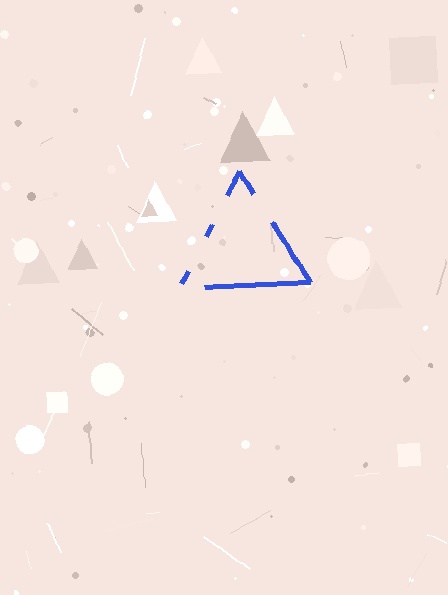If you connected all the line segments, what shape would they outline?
They would outline a triangle.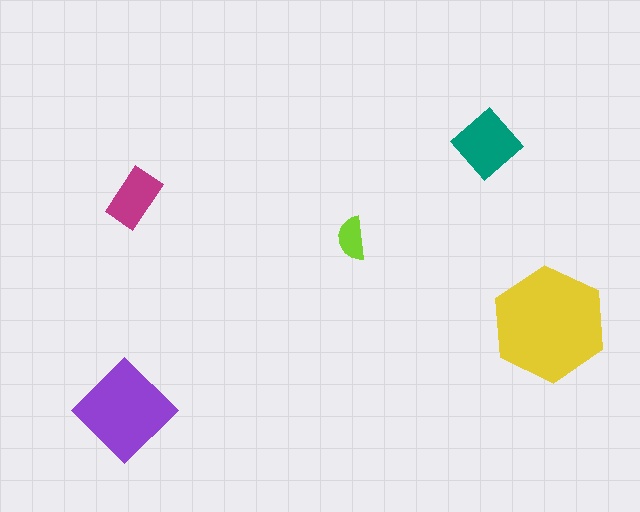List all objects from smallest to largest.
The lime semicircle, the magenta rectangle, the teal diamond, the purple diamond, the yellow hexagon.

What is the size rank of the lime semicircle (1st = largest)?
5th.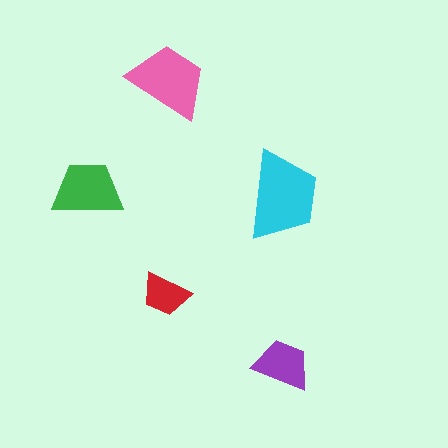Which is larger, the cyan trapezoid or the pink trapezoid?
The cyan one.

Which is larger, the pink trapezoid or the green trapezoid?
The pink one.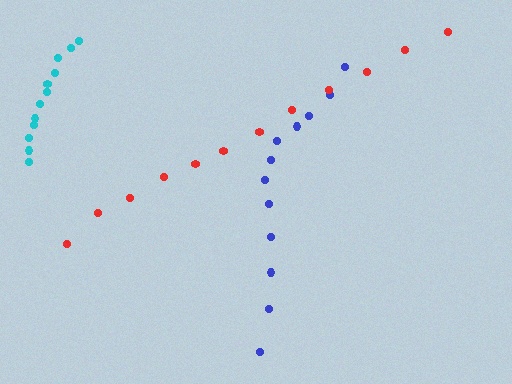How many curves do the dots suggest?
There are 3 distinct paths.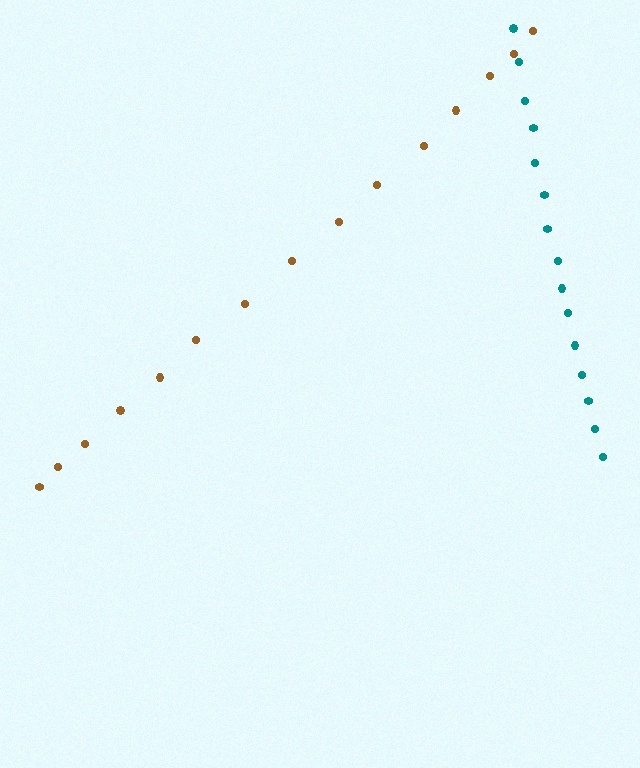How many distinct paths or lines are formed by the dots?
There are 2 distinct paths.